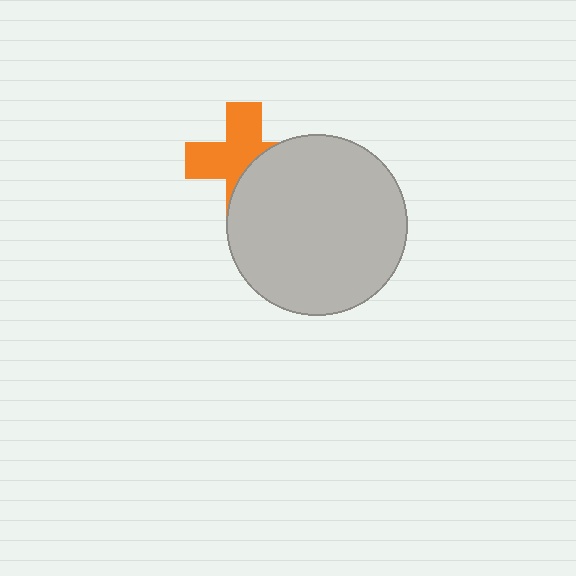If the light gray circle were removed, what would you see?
You would see the complete orange cross.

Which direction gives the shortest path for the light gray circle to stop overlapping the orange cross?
Moving toward the lower-right gives the shortest separation.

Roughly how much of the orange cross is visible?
About half of it is visible (roughly 58%).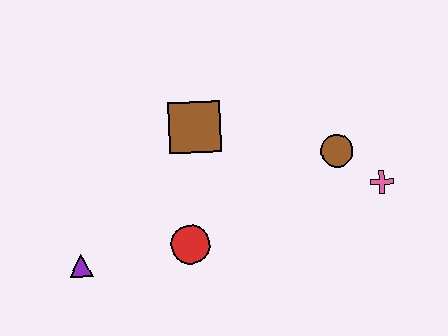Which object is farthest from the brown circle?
The purple triangle is farthest from the brown circle.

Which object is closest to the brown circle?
The pink cross is closest to the brown circle.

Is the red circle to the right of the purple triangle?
Yes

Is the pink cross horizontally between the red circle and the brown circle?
No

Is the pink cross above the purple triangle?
Yes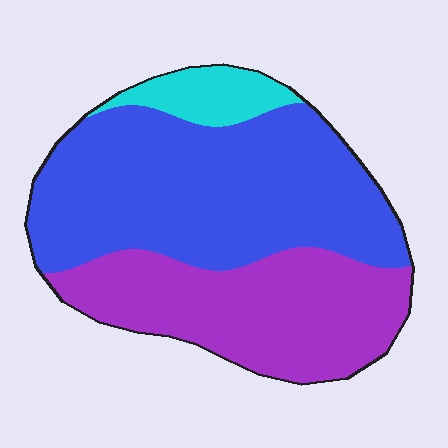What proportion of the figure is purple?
Purple covers 37% of the figure.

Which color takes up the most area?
Blue, at roughly 55%.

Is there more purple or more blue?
Blue.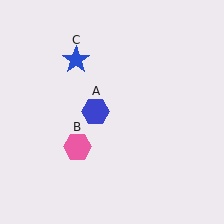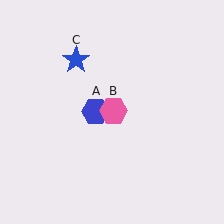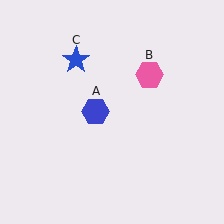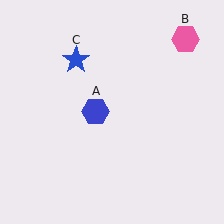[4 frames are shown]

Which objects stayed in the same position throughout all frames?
Blue hexagon (object A) and blue star (object C) remained stationary.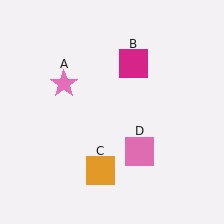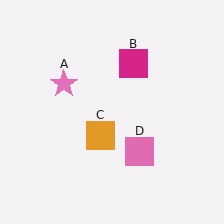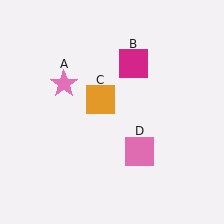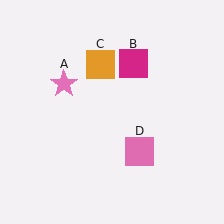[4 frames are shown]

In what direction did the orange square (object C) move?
The orange square (object C) moved up.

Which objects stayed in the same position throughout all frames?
Pink star (object A) and magenta square (object B) and pink square (object D) remained stationary.